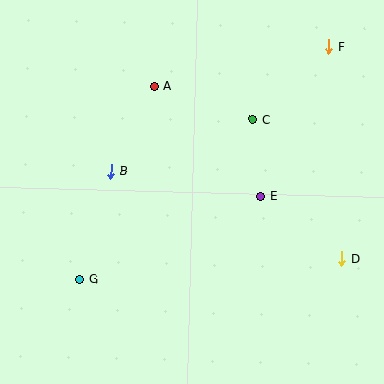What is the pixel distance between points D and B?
The distance between D and B is 248 pixels.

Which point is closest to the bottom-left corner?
Point G is closest to the bottom-left corner.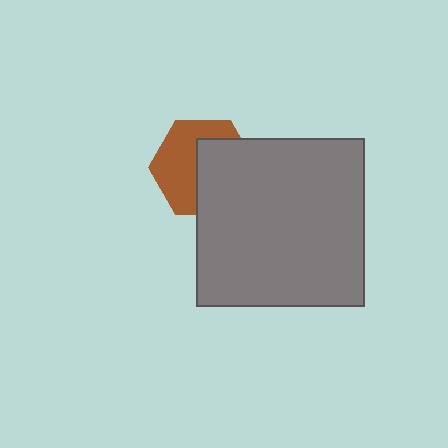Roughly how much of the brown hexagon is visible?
About half of it is visible (roughly 50%).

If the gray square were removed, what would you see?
You would see the complete brown hexagon.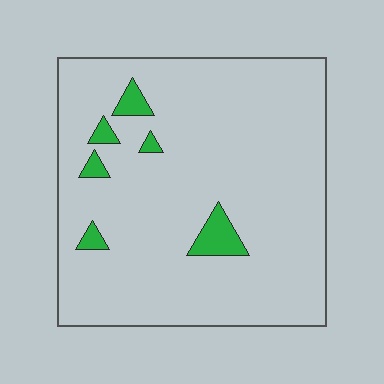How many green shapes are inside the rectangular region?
6.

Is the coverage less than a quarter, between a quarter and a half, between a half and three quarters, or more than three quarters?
Less than a quarter.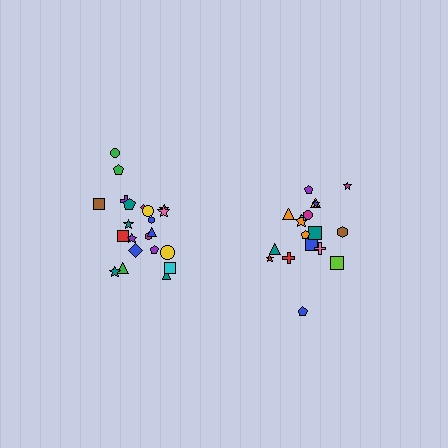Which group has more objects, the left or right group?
The left group.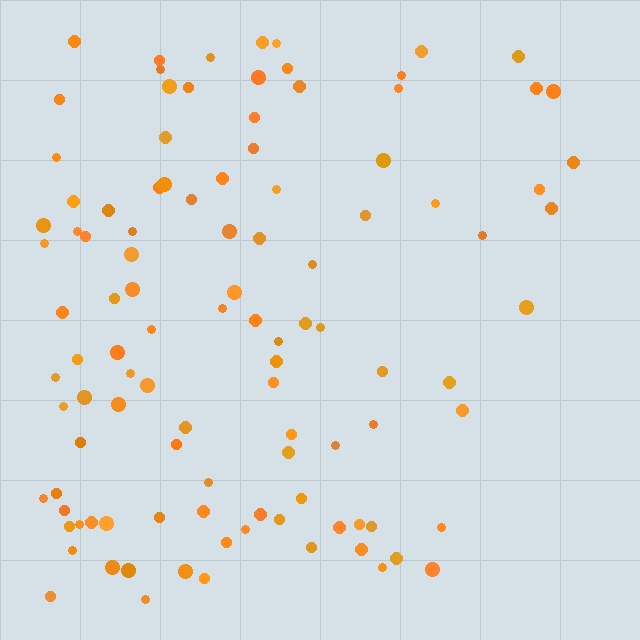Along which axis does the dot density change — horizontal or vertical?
Horizontal.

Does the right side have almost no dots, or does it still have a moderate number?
Still a moderate number, just noticeably fewer than the left.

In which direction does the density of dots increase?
From right to left, with the left side densest.